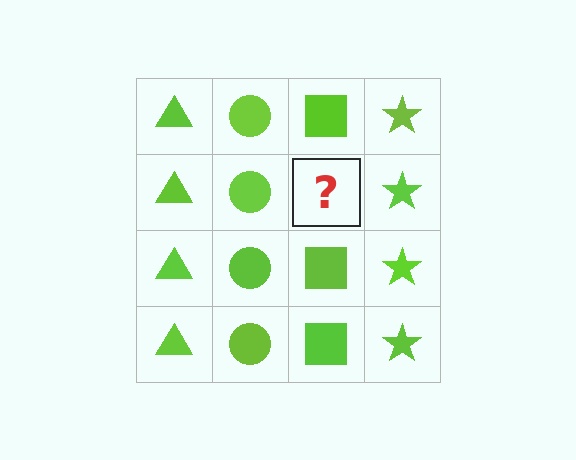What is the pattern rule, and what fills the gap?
The rule is that each column has a consistent shape. The gap should be filled with a lime square.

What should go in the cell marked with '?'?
The missing cell should contain a lime square.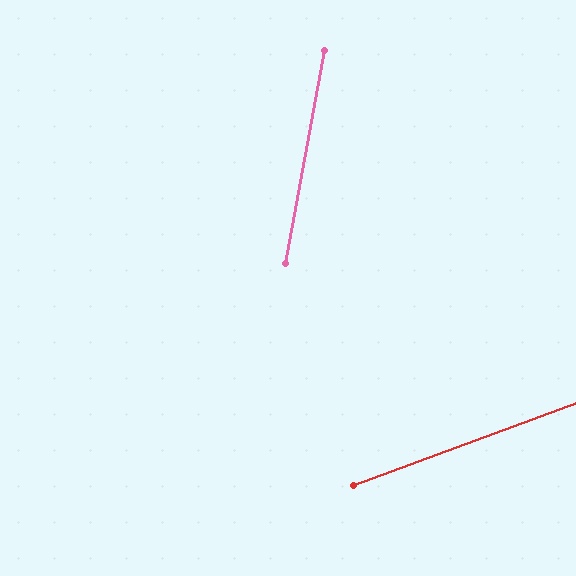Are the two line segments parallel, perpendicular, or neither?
Neither parallel nor perpendicular — they differ by about 59°.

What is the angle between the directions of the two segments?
Approximately 59 degrees.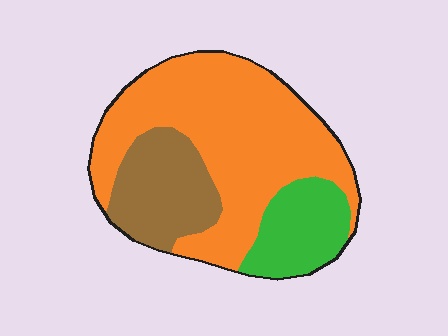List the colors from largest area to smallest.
From largest to smallest: orange, brown, green.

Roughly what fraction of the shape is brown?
Brown takes up about one fifth (1/5) of the shape.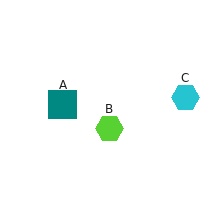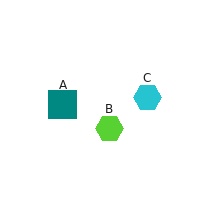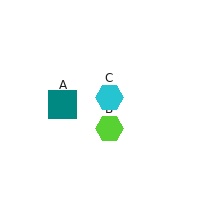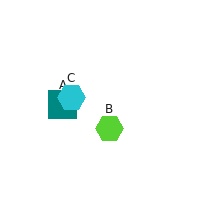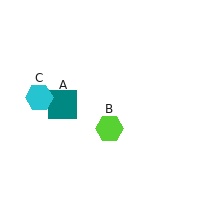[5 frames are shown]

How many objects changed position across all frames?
1 object changed position: cyan hexagon (object C).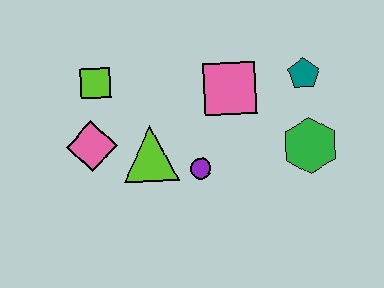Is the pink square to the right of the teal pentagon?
No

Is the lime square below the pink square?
No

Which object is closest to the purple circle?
The lime triangle is closest to the purple circle.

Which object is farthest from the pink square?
The pink diamond is farthest from the pink square.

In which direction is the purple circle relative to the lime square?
The purple circle is to the right of the lime square.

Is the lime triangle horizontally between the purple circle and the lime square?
Yes